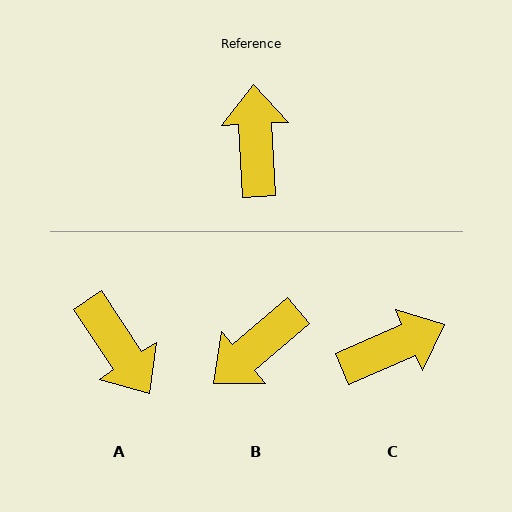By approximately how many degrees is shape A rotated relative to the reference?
Approximately 150 degrees clockwise.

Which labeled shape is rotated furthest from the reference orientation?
A, about 150 degrees away.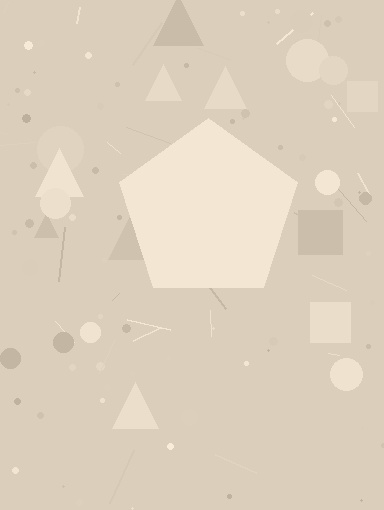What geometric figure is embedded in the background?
A pentagon is embedded in the background.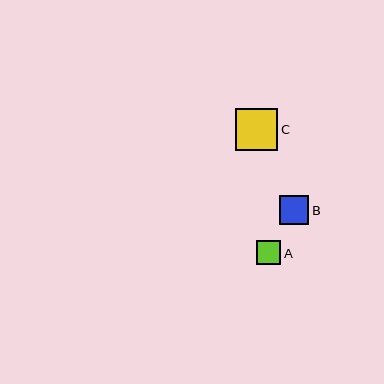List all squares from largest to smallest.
From largest to smallest: C, B, A.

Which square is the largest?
Square C is the largest with a size of approximately 42 pixels.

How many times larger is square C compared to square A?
Square C is approximately 1.8 times the size of square A.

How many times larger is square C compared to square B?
Square C is approximately 1.4 times the size of square B.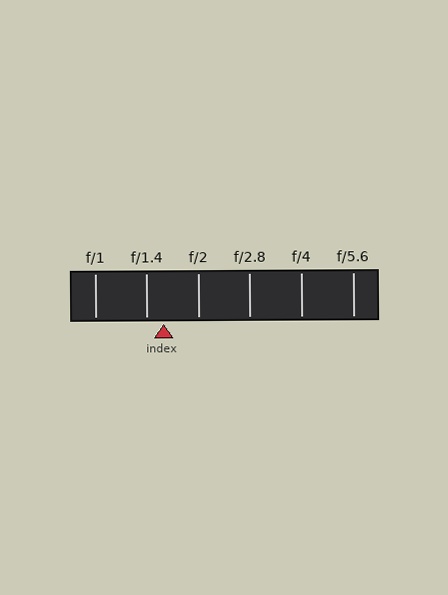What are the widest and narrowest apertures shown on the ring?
The widest aperture shown is f/1 and the narrowest is f/5.6.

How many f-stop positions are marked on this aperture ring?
There are 6 f-stop positions marked.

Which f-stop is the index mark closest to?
The index mark is closest to f/1.4.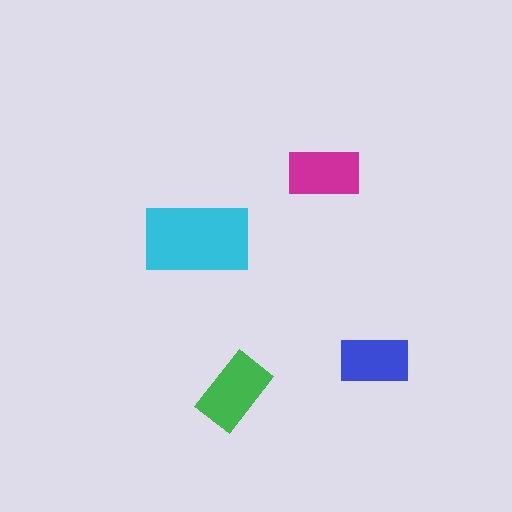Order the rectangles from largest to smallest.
the cyan one, the green one, the magenta one, the blue one.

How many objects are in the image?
There are 4 objects in the image.